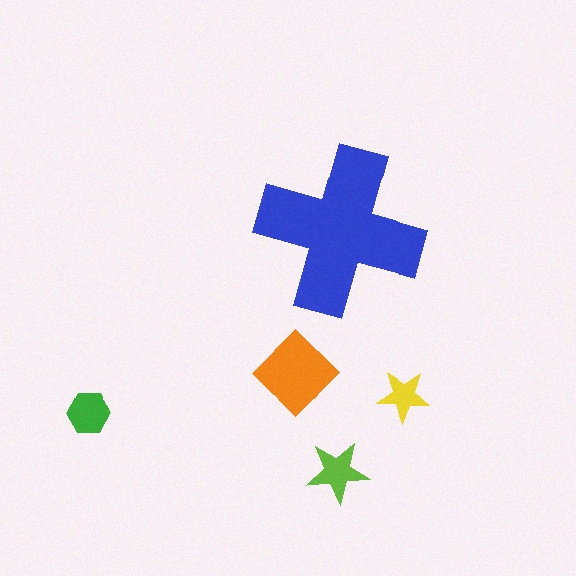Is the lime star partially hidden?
No, the lime star is fully visible.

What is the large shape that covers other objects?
A blue cross.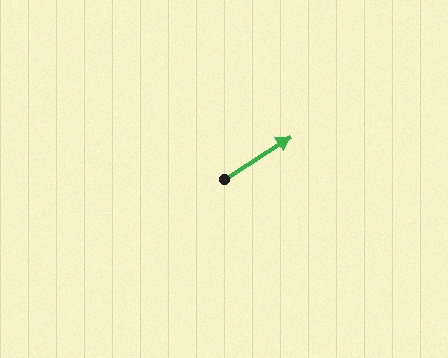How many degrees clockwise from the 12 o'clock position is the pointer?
Approximately 58 degrees.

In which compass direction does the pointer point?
Northeast.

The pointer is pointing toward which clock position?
Roughly 2 o'clock.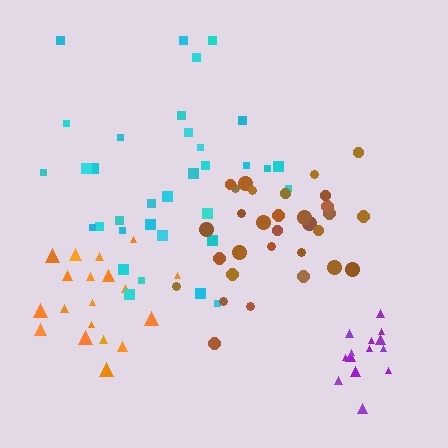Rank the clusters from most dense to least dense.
purple, brown, orange, cyan.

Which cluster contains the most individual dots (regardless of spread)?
Cyan (35).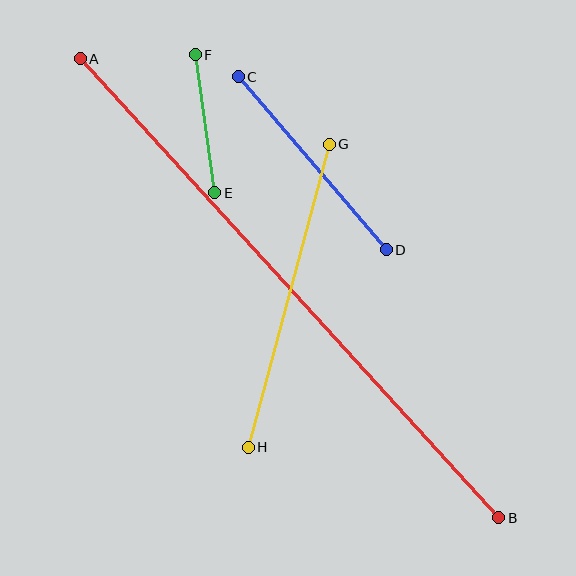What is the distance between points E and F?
The distance is approximately 139 pixels.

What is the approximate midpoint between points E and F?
The midpoint is at approximately (205, 124) pixels.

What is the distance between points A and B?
The distance is approximately 621 pixels.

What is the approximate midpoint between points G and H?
The midpoint is at approximately (289, 296) pixels.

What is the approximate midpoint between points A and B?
The midpoint is at approximately (289, 288) pixels.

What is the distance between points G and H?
The distance is approximately 314 pixels.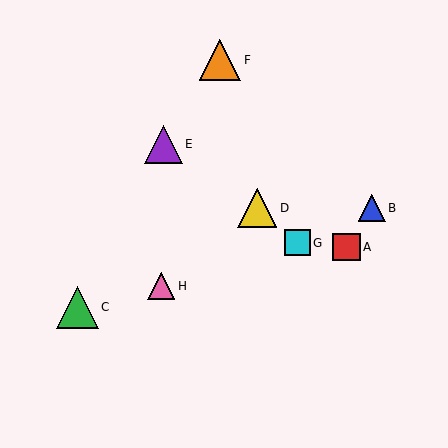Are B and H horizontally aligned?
No, B is at y≈208 and H is at y≈286.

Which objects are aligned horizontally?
Objects B, D are aligned horizontally.